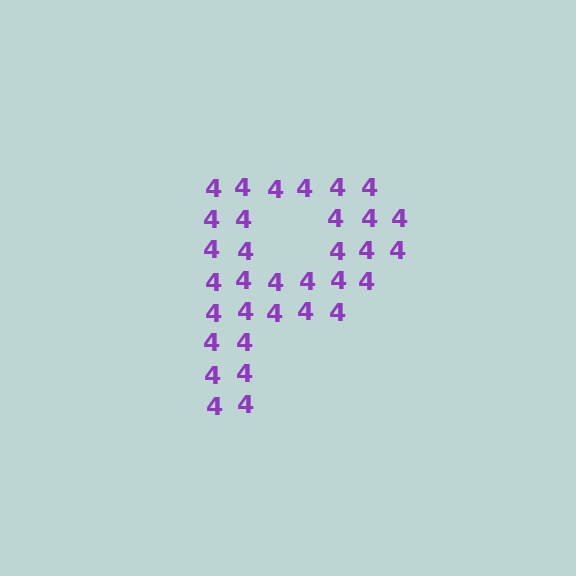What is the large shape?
The large shape is the letter P.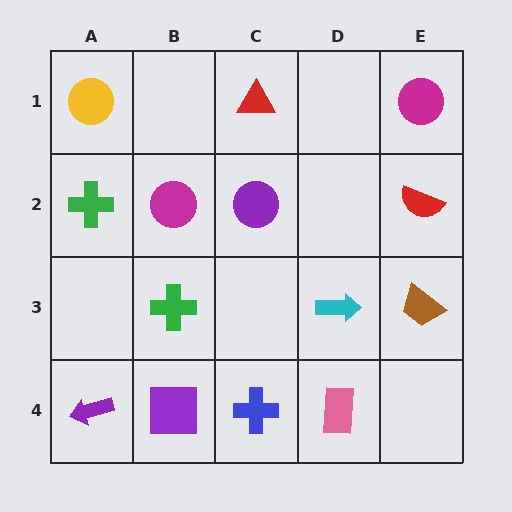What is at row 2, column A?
A green cross.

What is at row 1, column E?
A magenta circle.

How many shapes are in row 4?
4 shapes.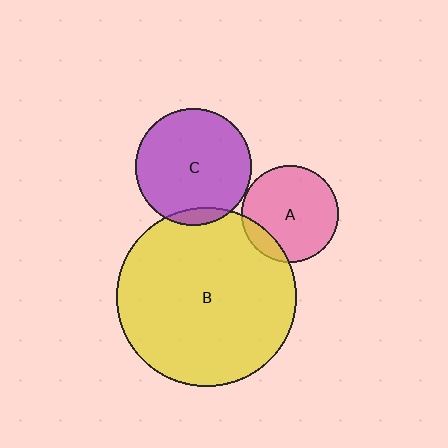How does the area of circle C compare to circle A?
Approximately 1.4 times.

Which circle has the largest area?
Circle B (yellow).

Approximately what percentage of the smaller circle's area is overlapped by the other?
Approximately 10%.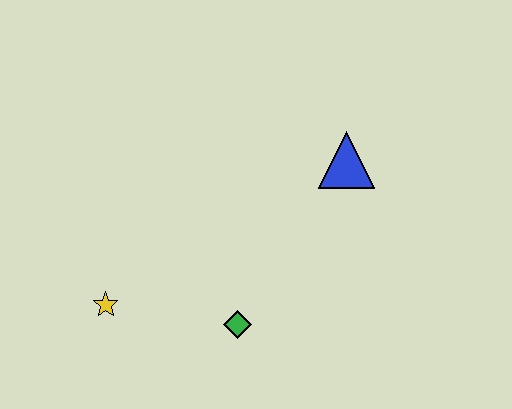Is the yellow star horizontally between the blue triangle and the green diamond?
No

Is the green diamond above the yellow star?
No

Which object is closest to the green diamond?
The yellow star is closest to the green diamond.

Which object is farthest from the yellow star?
The blue triangle is farthest from the yellow star.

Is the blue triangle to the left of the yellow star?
No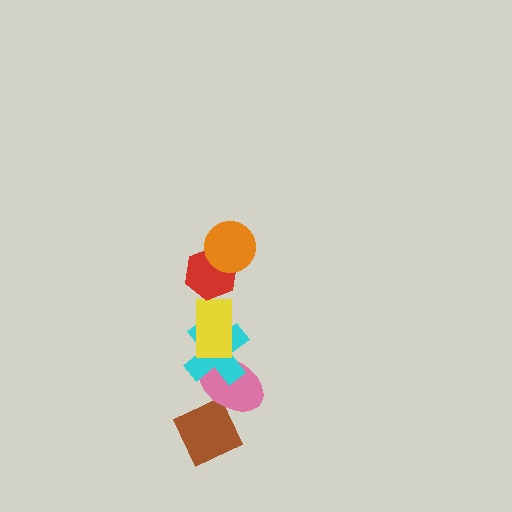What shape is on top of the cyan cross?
The yellow rectangle is on top of the cyan cross.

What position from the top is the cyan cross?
The cyan cross is 4th from the top.